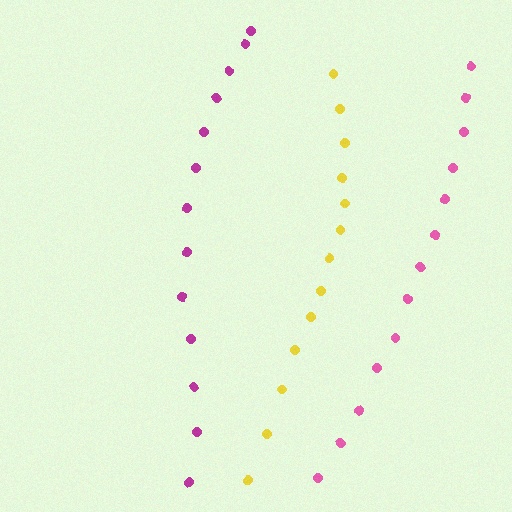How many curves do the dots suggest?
There are 3 distinct paths.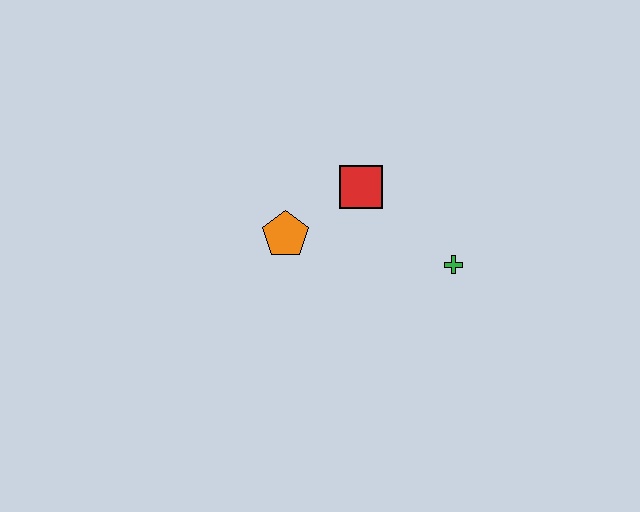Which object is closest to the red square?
The orange pentagon is closest to the red square.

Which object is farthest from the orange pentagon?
The green cross is farthest from the orange pentagon.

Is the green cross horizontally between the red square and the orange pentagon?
No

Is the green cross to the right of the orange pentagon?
Yes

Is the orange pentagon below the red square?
Yes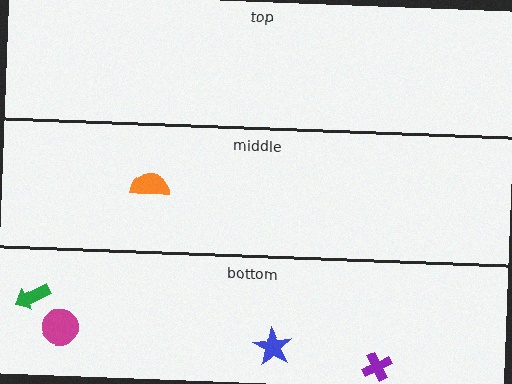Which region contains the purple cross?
The bottom region.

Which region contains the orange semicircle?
The middle region.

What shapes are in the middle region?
The orange semicircle.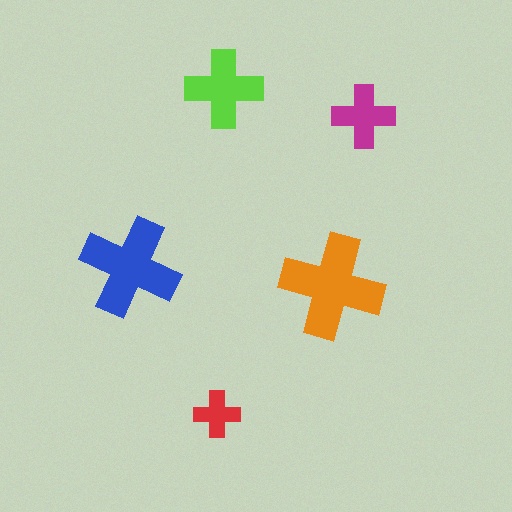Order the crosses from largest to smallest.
the orange one, the blue one, the lime one, the magenta one, the red one.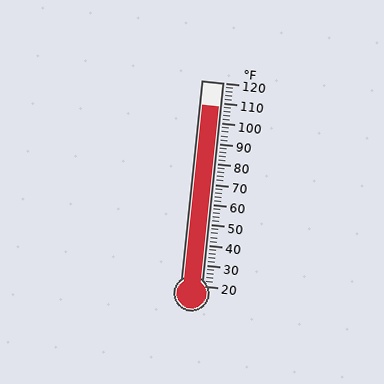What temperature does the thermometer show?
The thermometer shows approximately 108°F.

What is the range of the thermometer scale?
The thermometer scale ranges from 20°F to 120°F.